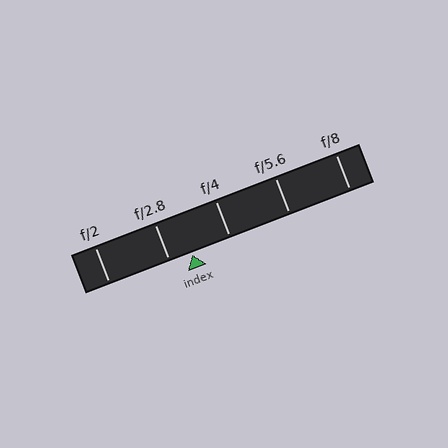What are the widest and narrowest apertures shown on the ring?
The widest aperture shown is f/2 and the narrowest is f/8.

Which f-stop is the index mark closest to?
The index mark is closest to f/2.8.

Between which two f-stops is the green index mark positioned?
The index mark is between f/2.8 and f/4.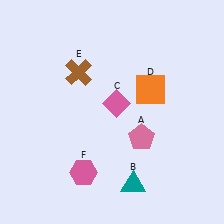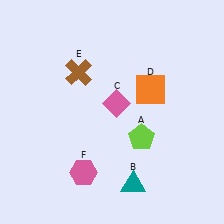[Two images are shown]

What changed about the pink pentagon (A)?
In Image 1, A is pink. In Image 2, it changed to lime.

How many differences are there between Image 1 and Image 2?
There is 1 difference between the two images.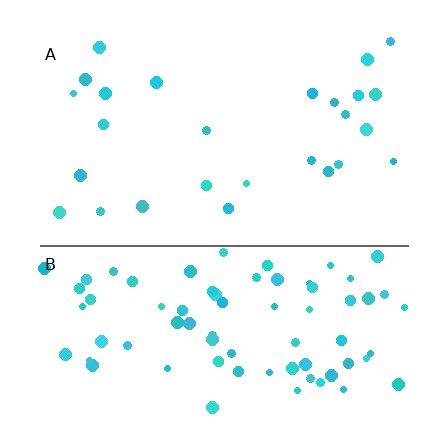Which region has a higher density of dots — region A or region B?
B (the bottom).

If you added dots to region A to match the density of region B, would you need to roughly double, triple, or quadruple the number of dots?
Approximately triple.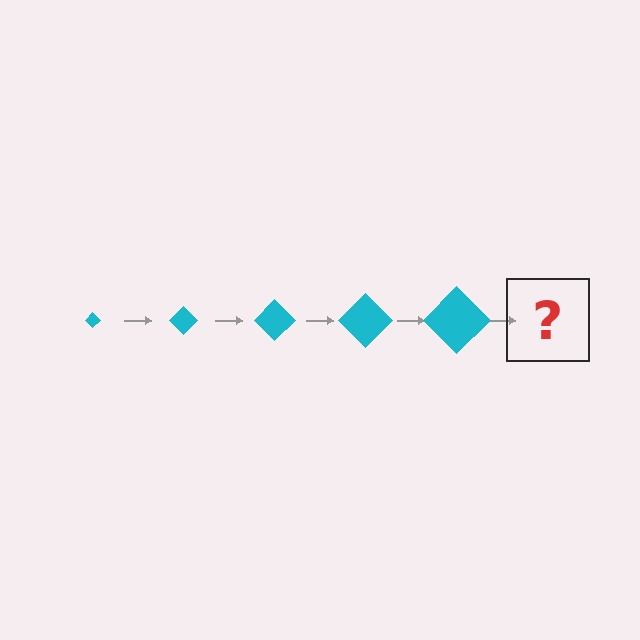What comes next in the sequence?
The next element should be a cyan diamond, larger than the previous one.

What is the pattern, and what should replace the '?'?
The pattern is that the diamond gets progressively larger each step. The '?' should be a cyan diamond, larger than the previous one.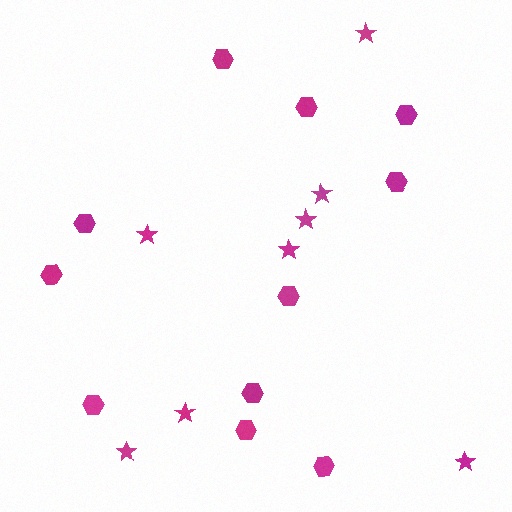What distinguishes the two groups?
There are 2 groups: one group of stars (8) and one group of hexagons (11).